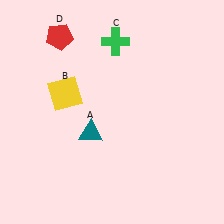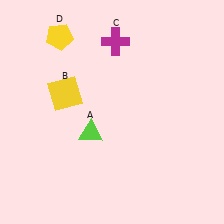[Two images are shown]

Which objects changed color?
A changed from teal to lime. C changed from green to magenta. D changed from red to yellow.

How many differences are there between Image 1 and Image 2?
There are 3 differences between the two images.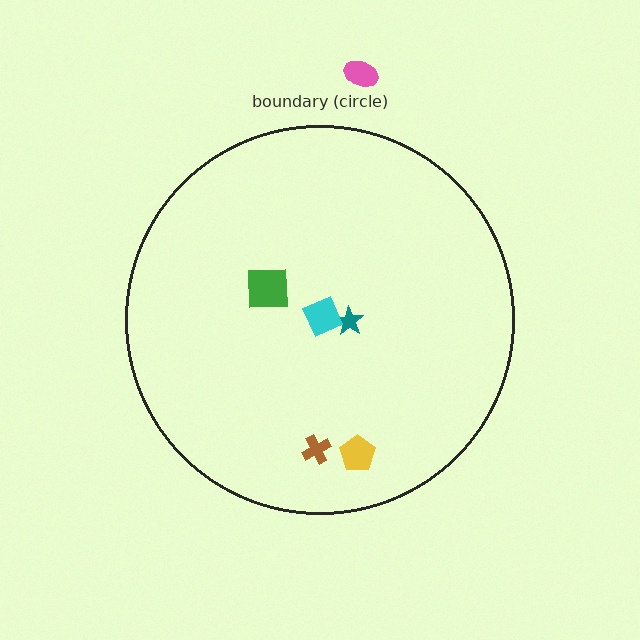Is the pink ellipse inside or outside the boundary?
Outside.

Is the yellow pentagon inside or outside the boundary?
Inside.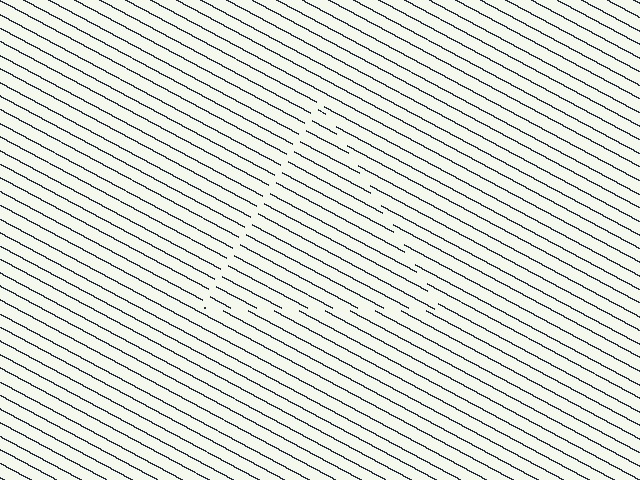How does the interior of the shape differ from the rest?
The interior of the shape contains the same grating, shifted by half a period — the contour is defined by the phase discontinuity where line-ends from the inner and outer gratings abut.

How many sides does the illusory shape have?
3 sides — the line-ends trace a triangle.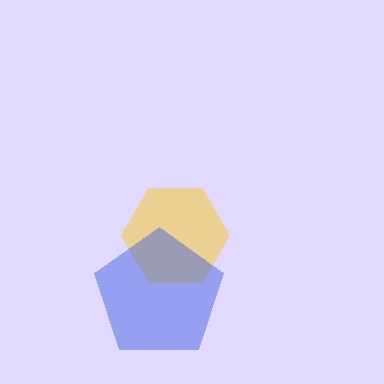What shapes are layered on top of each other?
The layered shapes are: a yellow hexagon, a blue pentagon.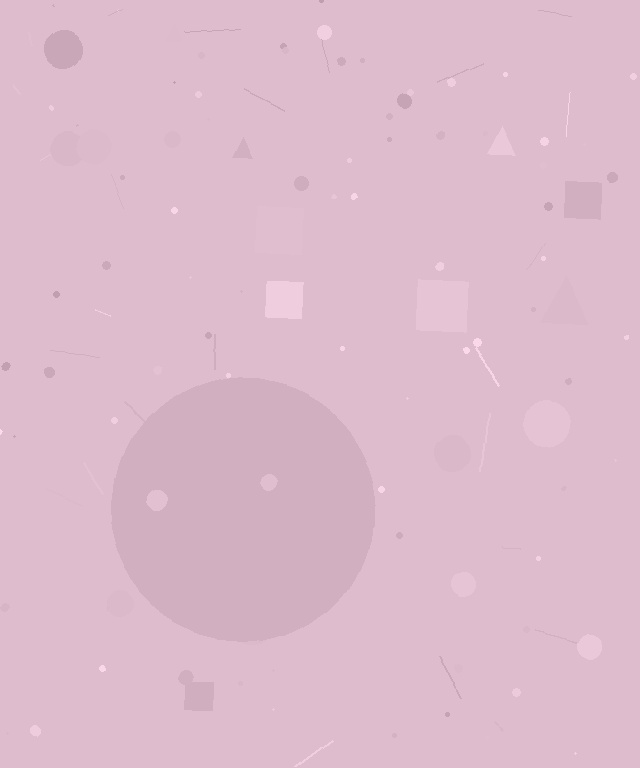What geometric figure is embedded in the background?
A circle is embedded in the background.